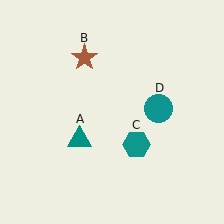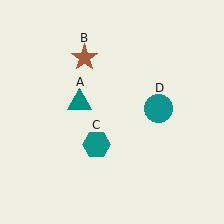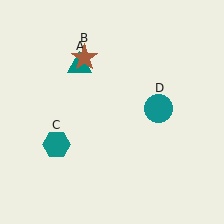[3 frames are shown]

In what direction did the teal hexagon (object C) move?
The teal hexagon (object C) moved left.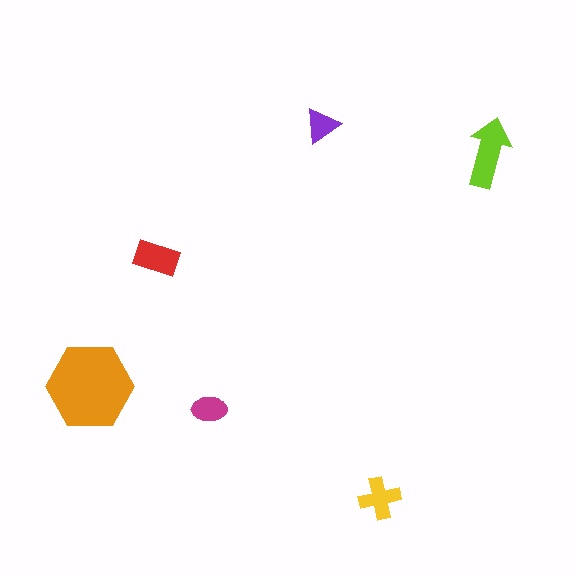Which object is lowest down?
The yellow cross is bottommost.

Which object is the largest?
The orange hexagon.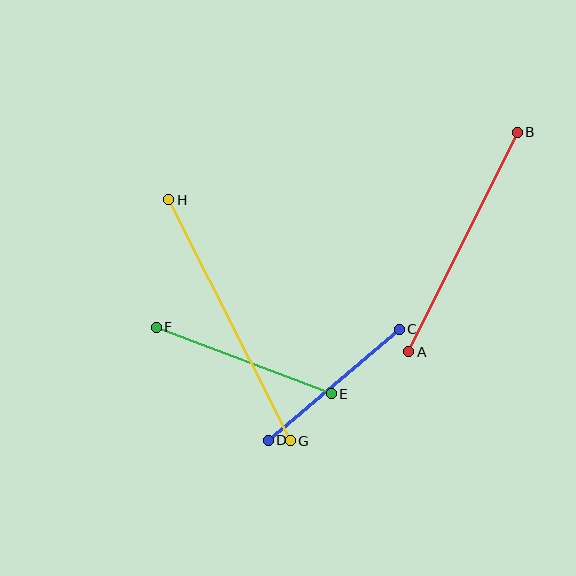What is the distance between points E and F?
The distance is approximately 187 pixels.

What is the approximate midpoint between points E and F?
The midpoint is at approximately (244, 360) pixels.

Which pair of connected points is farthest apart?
Points G and H are farthest apart.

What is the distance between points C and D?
The distance is approximately 172 pixels.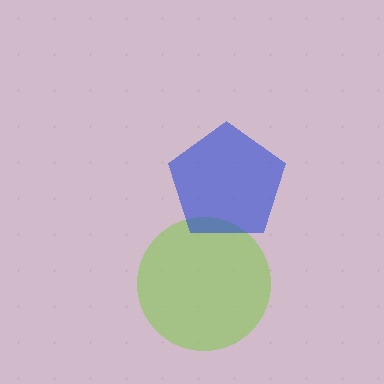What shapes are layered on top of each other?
The layered shapes are: a lime circle, a blue pentagon.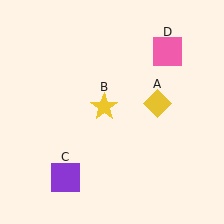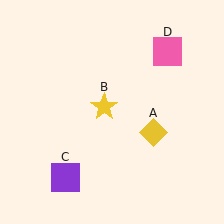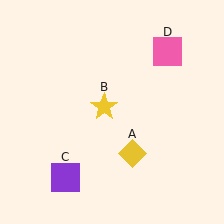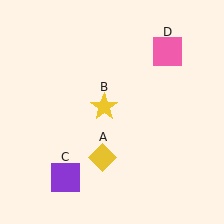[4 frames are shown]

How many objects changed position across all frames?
1 object changed position: yellow diamond (object A).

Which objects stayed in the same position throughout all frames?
Yellow star (object B) and purple square (object C) and pink square (object D) remained stationary.